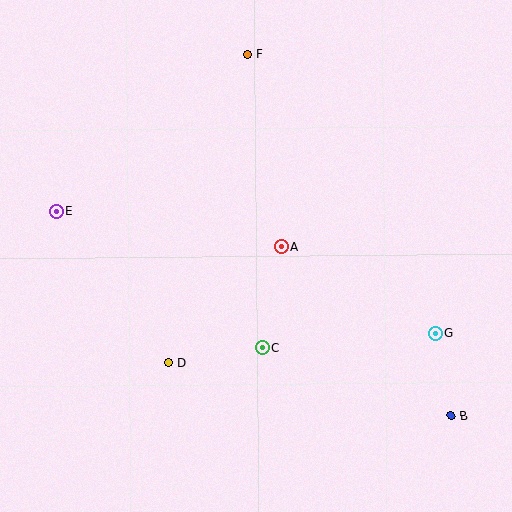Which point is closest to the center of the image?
Point A at (281, 246) is closest to the center.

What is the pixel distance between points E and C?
The distance between E and C is 247 pixels.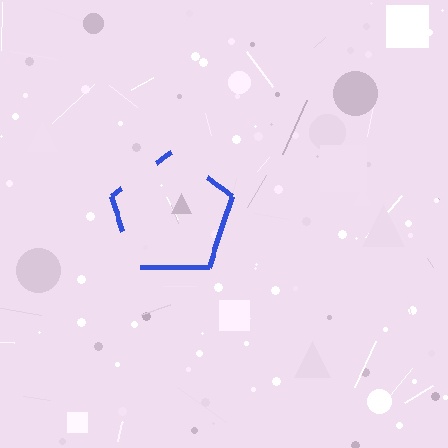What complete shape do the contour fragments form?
The contour fragments form a pentagon.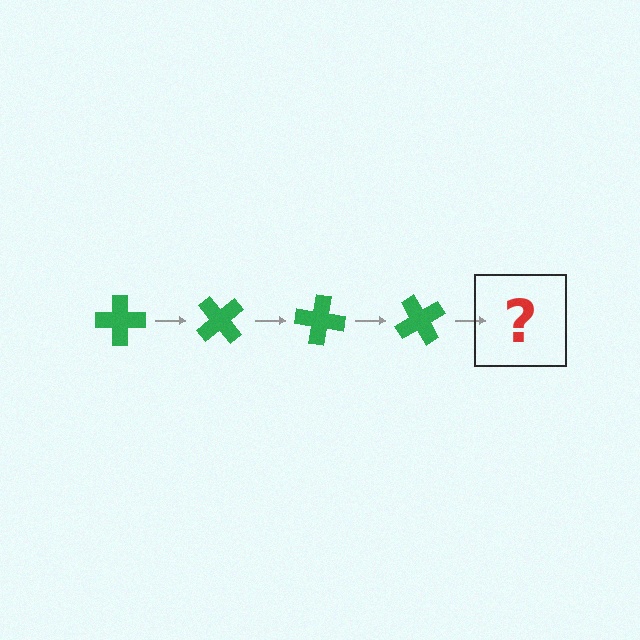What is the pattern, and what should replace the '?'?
The pattern is that the cross rotates 50 degrees each step. The '?' should be a green cross rotated 200 degrees.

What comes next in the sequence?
The next element should be a green cross rotated 200 degrees.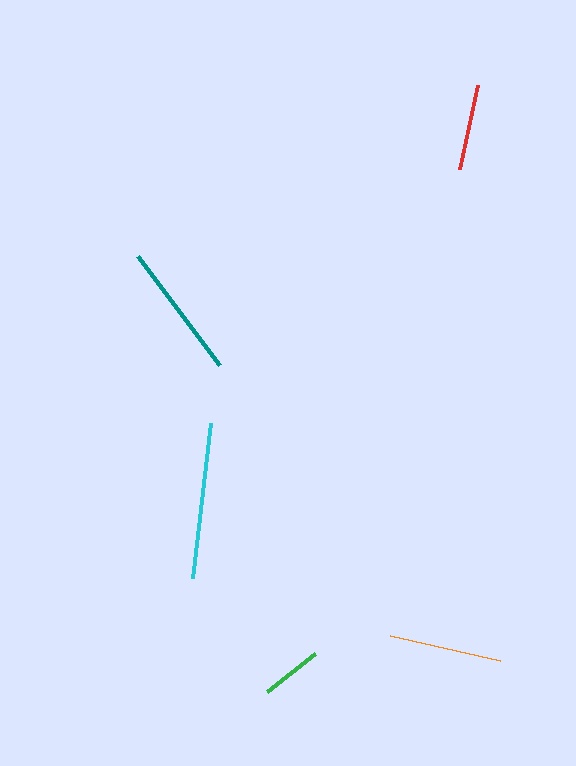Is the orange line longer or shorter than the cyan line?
The cyan line is longer than the orange line.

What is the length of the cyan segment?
The cyan segment is approximately 155 pixels long.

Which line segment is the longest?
The cyan line is the longest at approximately 155 pixels.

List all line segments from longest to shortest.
From longest to shortest: cyan, teal, orange, red, green.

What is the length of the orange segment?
The orange segment is approximately 113 pixels long.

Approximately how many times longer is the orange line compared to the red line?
The orange line is approximately 1.3 times the length of the red line.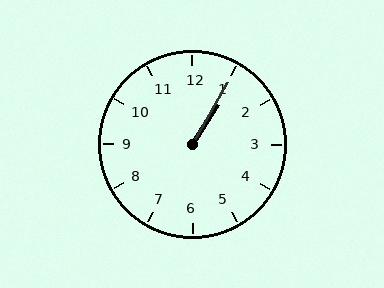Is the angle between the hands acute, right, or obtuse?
It is acute.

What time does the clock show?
1:05.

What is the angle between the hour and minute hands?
Approximately 2 degrees.